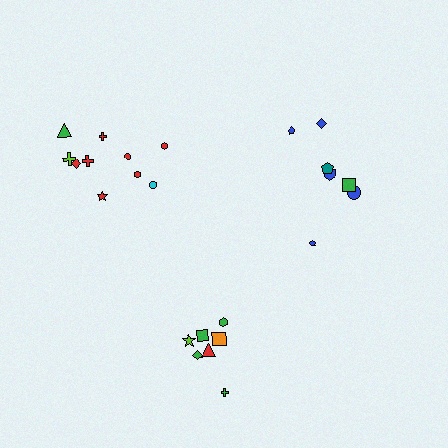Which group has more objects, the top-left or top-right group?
The top-left group.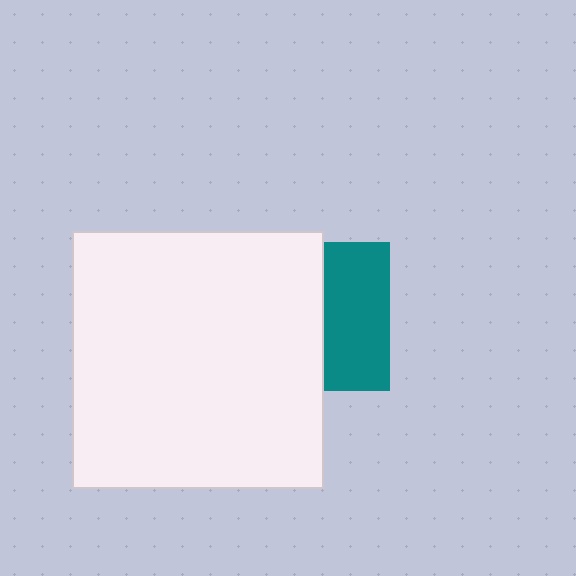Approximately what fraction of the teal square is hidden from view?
Roughly 55% of the teal square is hidden behind the white rectangle.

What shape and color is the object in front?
The object in front is a white rectangle.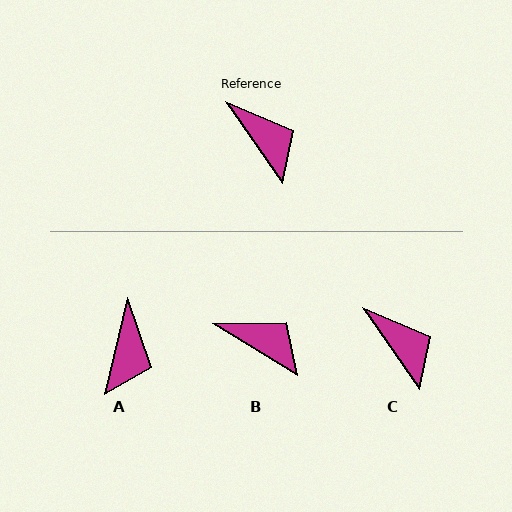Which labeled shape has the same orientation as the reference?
C.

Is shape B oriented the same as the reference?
No, it is off by about 24 degrees.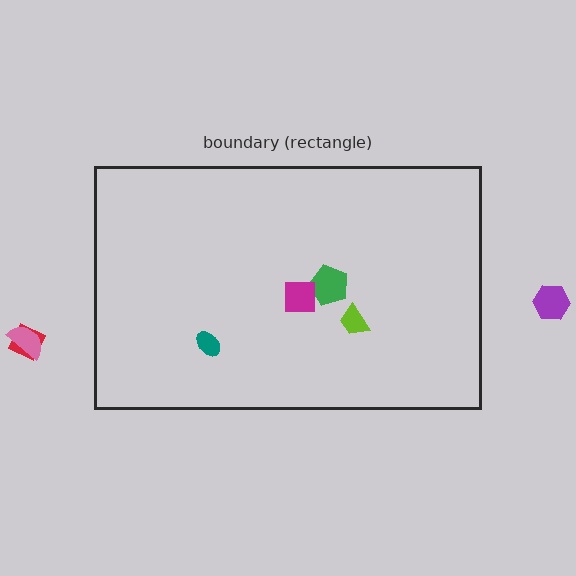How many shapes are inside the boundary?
4 inside, 3 outside.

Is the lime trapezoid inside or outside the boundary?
Inside.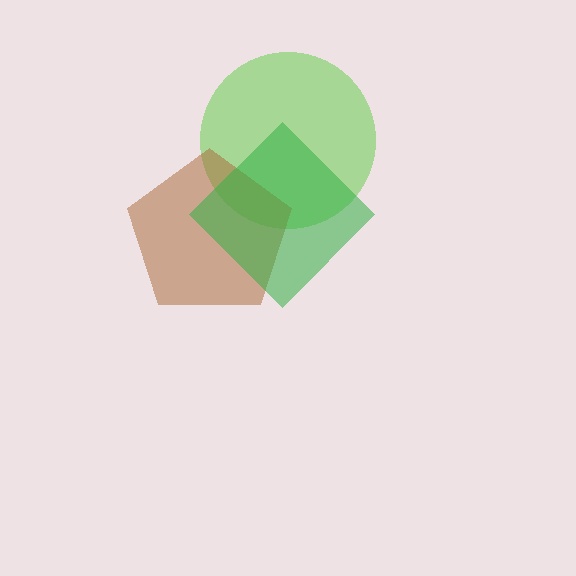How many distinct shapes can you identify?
There are 3 distinct shapes: a lime circle, a brown pentagon, a green diamond.